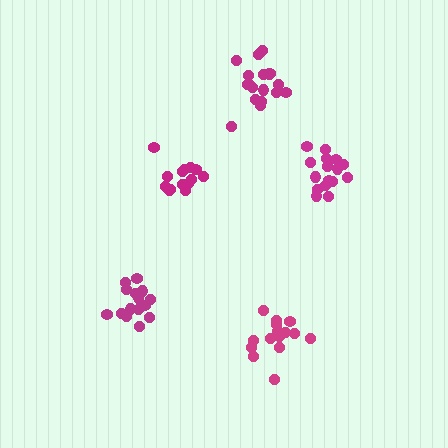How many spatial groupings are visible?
There are 5 spatial groupings.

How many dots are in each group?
Group 1: 18 dots, Group 2: 15 dots, Group 3: 15 dots, Group 4: 16 dots, Group 5: 15 dots (79 total).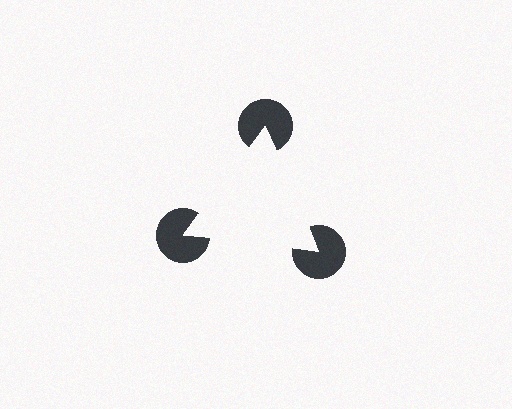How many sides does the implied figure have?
3 sides.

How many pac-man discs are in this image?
There are 3 — one at each vertex of the illusory triangle.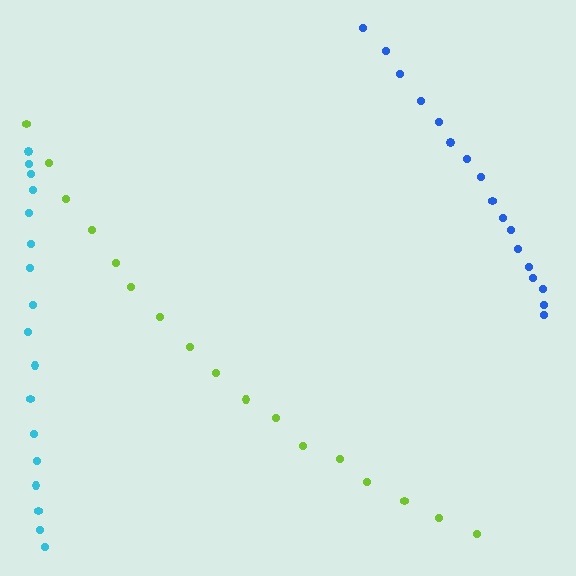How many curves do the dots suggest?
There are 3 distinct paths.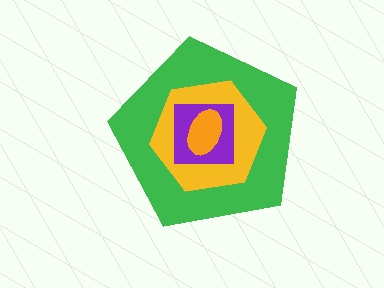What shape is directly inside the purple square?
The orange ellipse.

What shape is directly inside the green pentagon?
The yellow hexagon.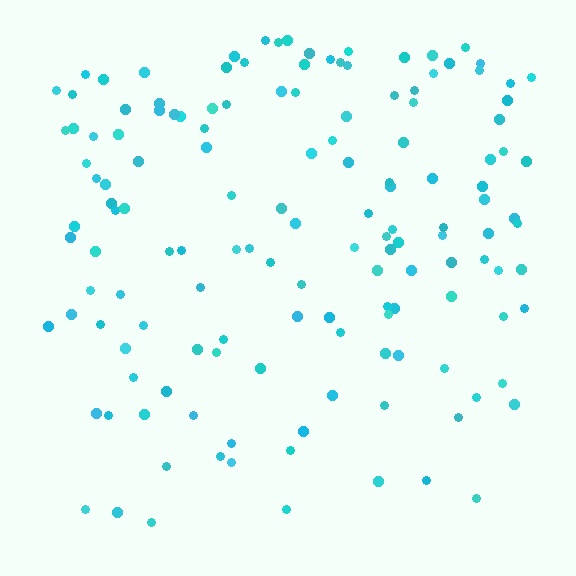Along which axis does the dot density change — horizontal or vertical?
Vertical.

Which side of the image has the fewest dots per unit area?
The bottom.